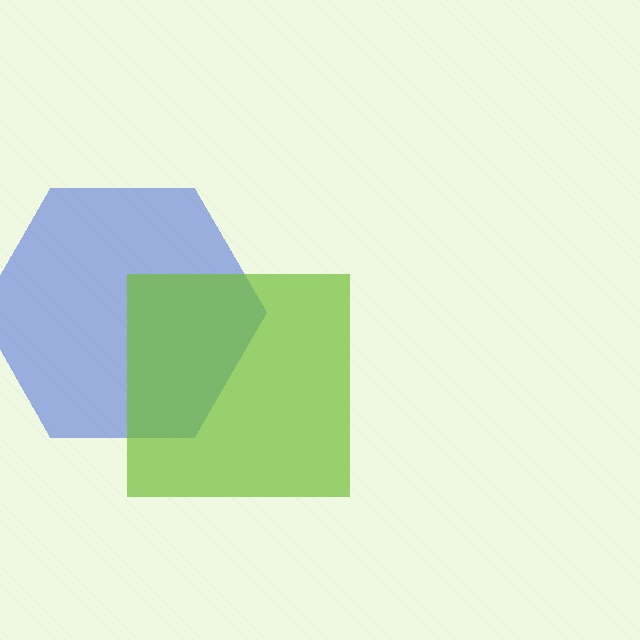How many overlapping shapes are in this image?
There are 2 overlapping shapes in the image.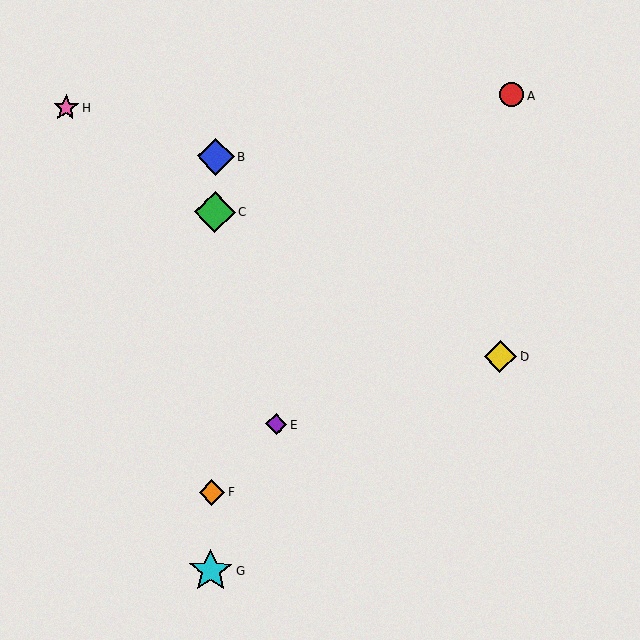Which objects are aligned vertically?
Objects B, C, F, G are aligned vertically.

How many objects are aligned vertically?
4 objects (B, C, F, G) are aligned vertically.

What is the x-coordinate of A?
Object A is at x≈511.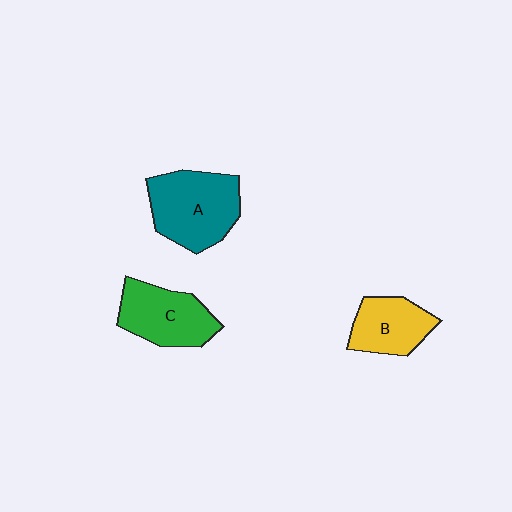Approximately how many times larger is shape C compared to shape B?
Approximately 1.2 times.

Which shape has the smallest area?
Shape B (yellow).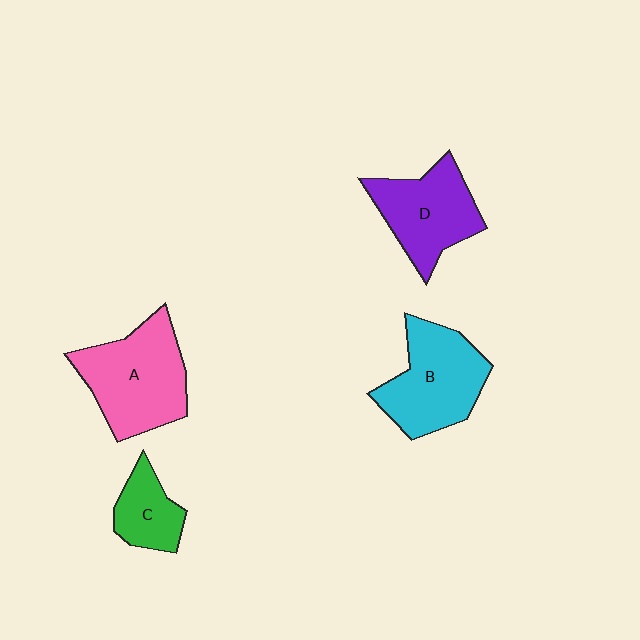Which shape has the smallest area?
Shape C (green).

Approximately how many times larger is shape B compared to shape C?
Approximately 2.0 times.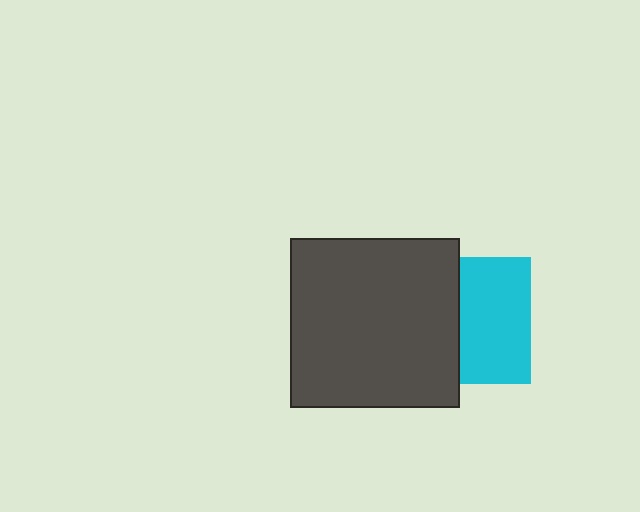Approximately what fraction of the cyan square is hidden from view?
Roughly 44% of the cyan square is hidden behind the dark gray square.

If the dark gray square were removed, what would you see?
You would see the complete cyan square.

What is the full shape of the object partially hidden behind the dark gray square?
The partially hidden object is a cyan square.